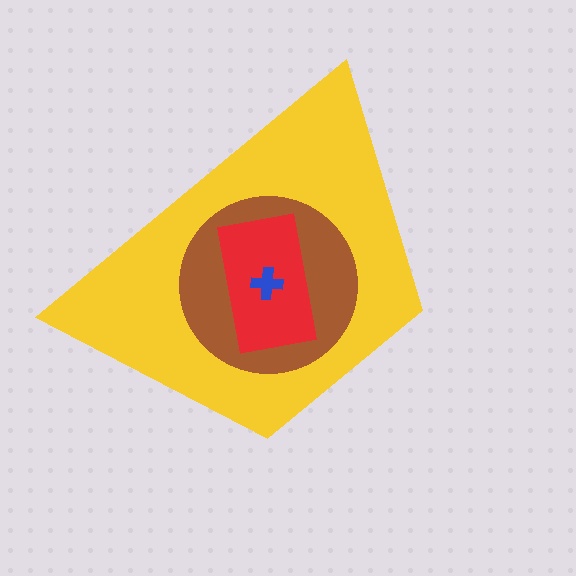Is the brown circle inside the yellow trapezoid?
Yes.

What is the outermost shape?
The yellow trapezoid.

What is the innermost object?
The blue cross.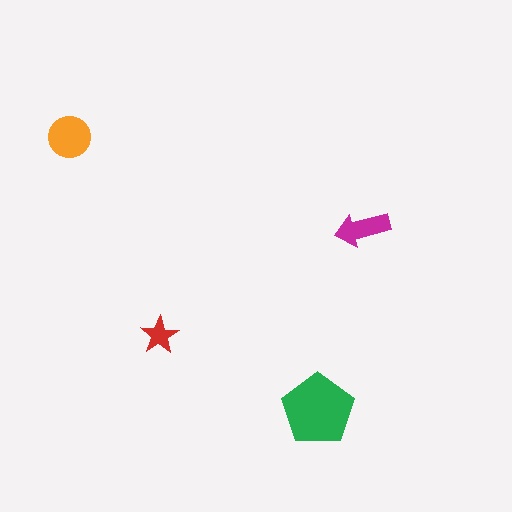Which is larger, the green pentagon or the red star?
The green pentagon.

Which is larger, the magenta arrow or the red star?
The magenta arrow.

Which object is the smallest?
The red star.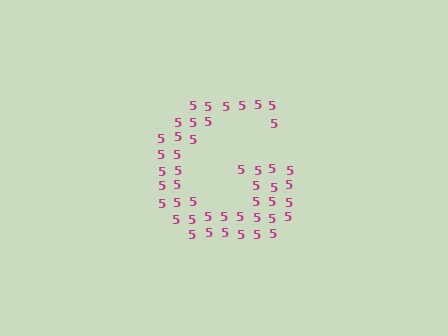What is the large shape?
The large shape is the letter G.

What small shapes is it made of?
It is made of small digit 5's.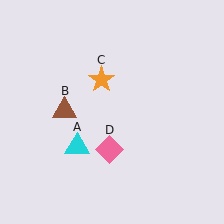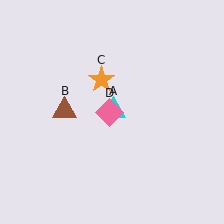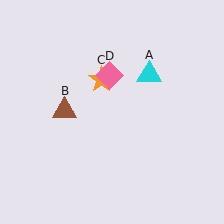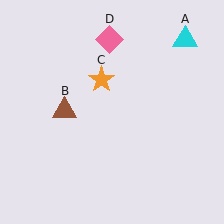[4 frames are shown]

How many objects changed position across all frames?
2 objects changed position: cyan triangle (object A), pink diamond (object D).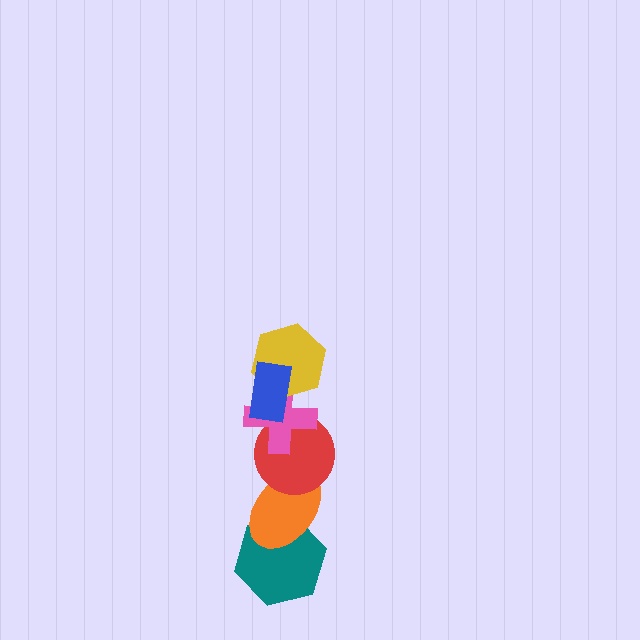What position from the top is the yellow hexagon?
The yellow hexagon is 2nd from the top.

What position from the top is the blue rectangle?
The blue rectangle is 1st from the top.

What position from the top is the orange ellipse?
The orange ellipse is 5th from the top.